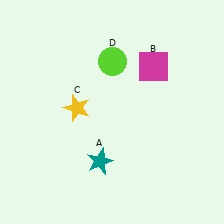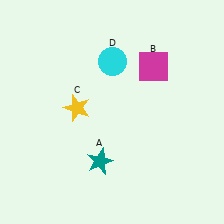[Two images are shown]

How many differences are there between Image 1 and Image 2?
There is 1 difference between the two images.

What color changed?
The circle (D) changed from lime in Image 1 to cyan in Image 2.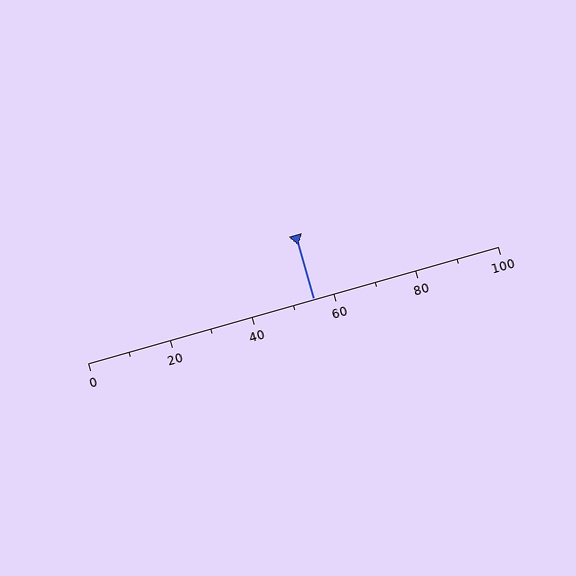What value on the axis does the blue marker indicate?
The marker indicates approximately 55.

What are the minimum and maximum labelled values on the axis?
The axis runs from 0 to 100.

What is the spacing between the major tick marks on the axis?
The major ticks are spaced 20 apart.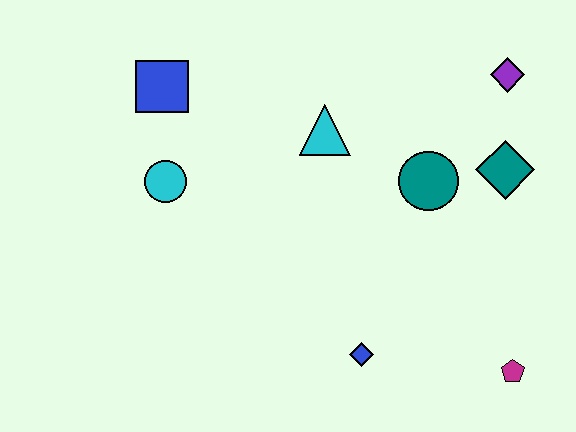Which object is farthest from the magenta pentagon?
The blue square is farthest from the magenta pentagon.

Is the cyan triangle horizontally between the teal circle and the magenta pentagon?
No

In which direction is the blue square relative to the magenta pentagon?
The blue square is to the left of the magenta pentagon.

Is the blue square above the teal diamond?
Yes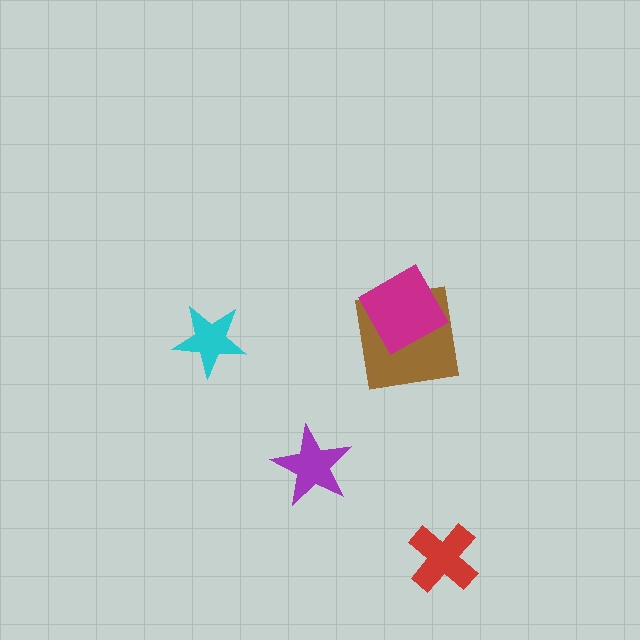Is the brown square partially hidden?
Yes, it is partially covered by another shape.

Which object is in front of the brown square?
The magenta square is in front of the brown square.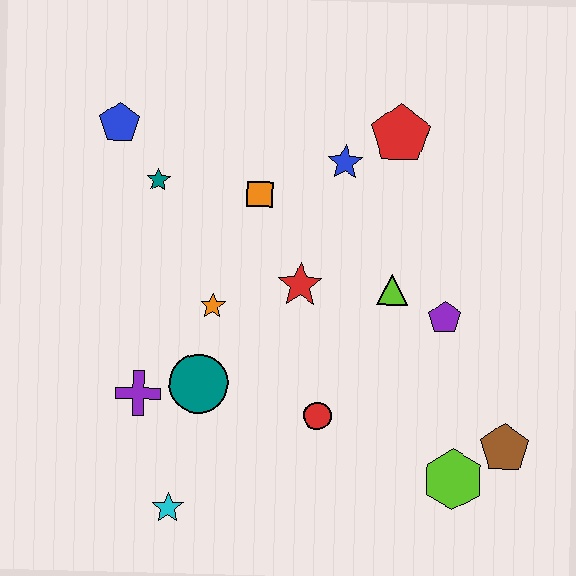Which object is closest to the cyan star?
The purple cross is closest to the cyan star.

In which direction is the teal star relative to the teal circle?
The teal star is above the teal circle.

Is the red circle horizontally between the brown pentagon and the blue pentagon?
Yes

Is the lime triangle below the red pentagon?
Yes